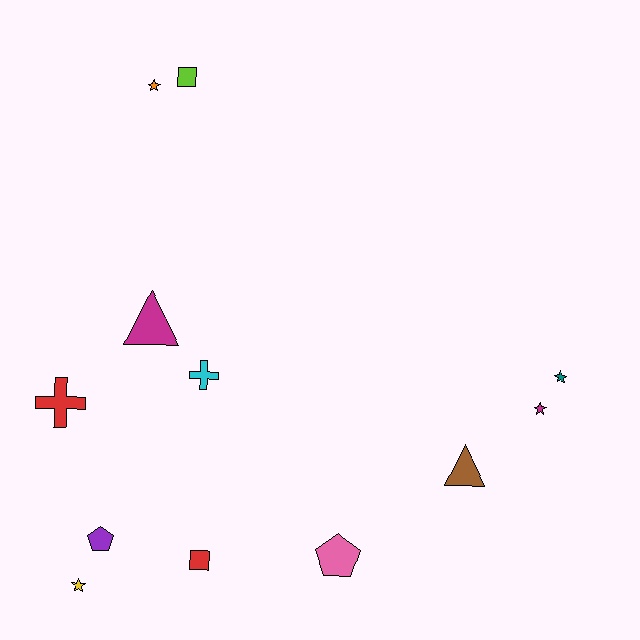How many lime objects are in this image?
There is 1 lime object.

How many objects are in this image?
There are 12 objects.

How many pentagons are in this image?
There are 2 pentagons.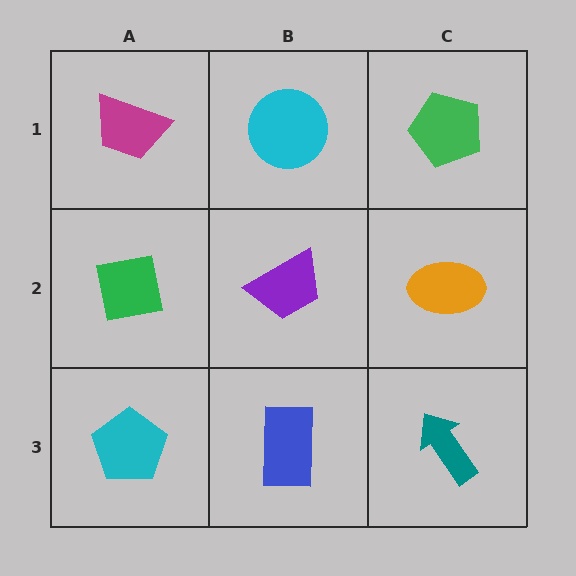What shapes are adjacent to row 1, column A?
A green square (row 2, column A), a cyan circle (row 1, column B).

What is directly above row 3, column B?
A purple trapezoid.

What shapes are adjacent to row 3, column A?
A green square (row 2, column A), a blue rectangle (row 3, column B).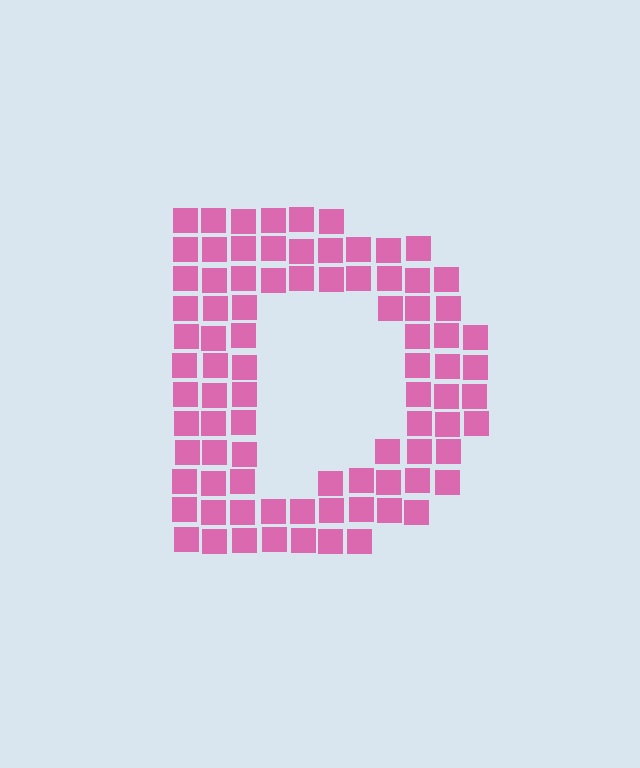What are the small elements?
The small elements are squares.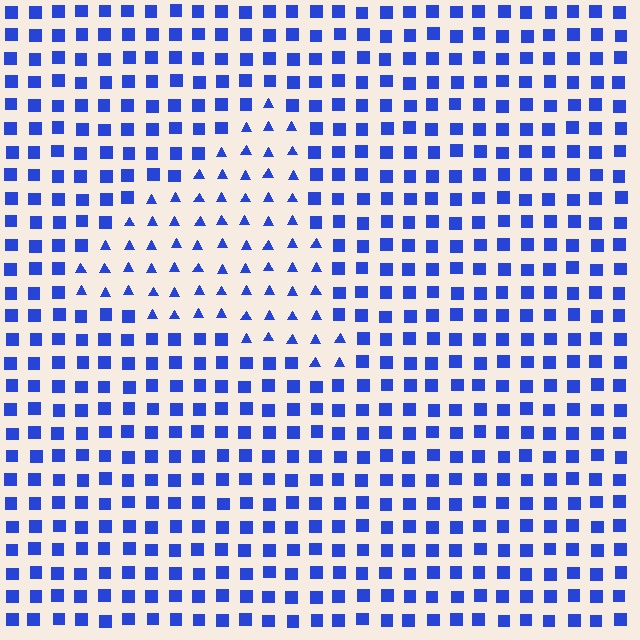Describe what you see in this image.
The image is filled with small blue elements arranged in a uniform grid. A triangle-shaped region contains triangles, while the surrounding area contains squares. The boundary is defined purely by the change in element shape.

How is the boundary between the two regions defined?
The boundary is defined by a change in element shape: triangles inside vs. squares outside. All elements share the same color and spacing.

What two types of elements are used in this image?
The image uses triangles inside the triangle region and squares outside it.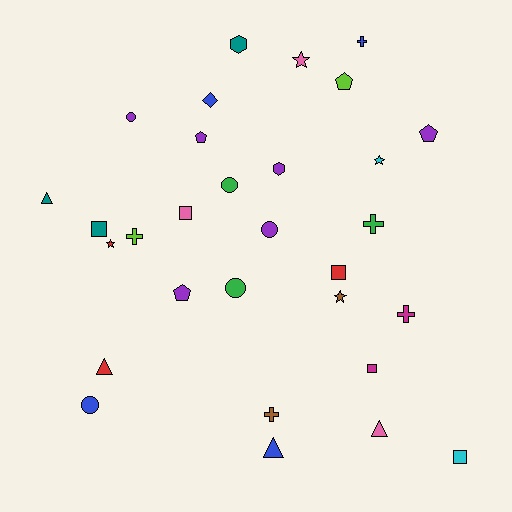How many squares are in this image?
There are 5 squares.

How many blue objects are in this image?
There are 4 blue objects.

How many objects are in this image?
There are 30 objects.